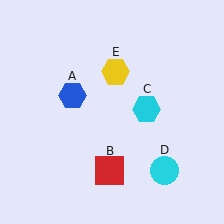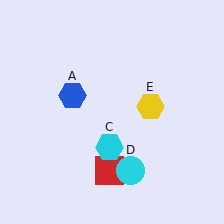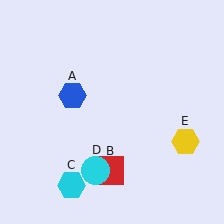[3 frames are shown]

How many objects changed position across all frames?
3 objects changed position: cyan hexagon (object C), cyan circle (object D), yellow hexagon (object E).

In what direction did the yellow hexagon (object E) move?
The yellow hexagon (object E) moved down and to the right.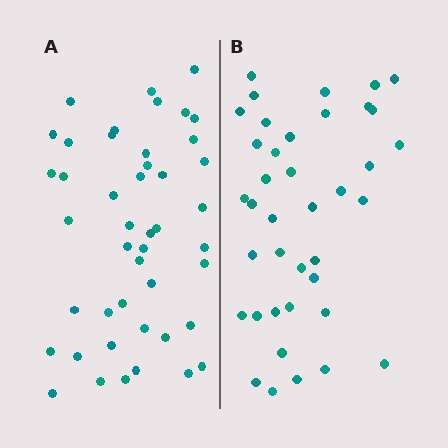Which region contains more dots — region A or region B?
Region A (the left region) has more dots.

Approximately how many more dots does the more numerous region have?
Region A has about 6 more dots than region B.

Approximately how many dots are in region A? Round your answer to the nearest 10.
About 40 dots. (The exact count is 45, which rounds to 40.)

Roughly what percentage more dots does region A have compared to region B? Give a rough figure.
About 15% more.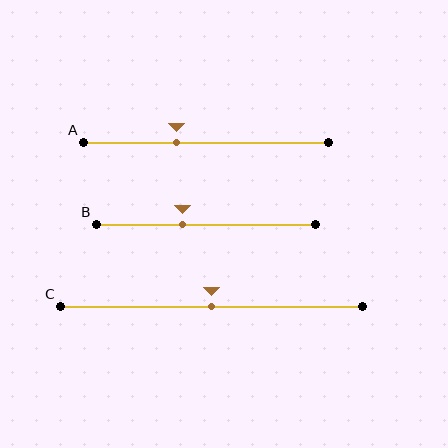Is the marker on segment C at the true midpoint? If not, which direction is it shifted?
Yes, the marker on segment C is at the true midpoint.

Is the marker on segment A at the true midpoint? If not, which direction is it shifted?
No, the marker on segment A is shifted to the left by about 12% of the segment length.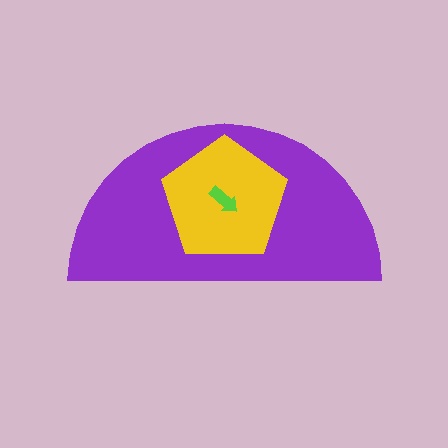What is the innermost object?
The lime arrow.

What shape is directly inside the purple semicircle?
The yellow pentagon.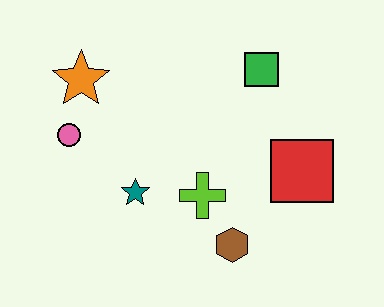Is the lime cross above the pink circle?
No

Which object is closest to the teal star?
The lime cross is closest to the teal star.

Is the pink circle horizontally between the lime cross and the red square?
No